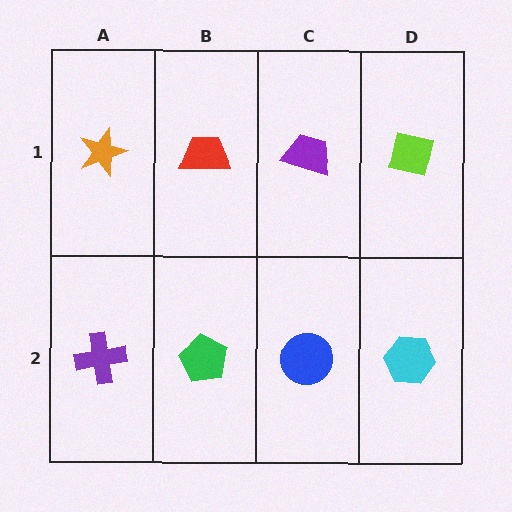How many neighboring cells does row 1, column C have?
3.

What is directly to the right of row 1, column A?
A red trapezoid.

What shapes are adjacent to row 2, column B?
A red trapezoid (row 1, column B), a purple cross (row 2, column A), a blue circle (row 2, column C).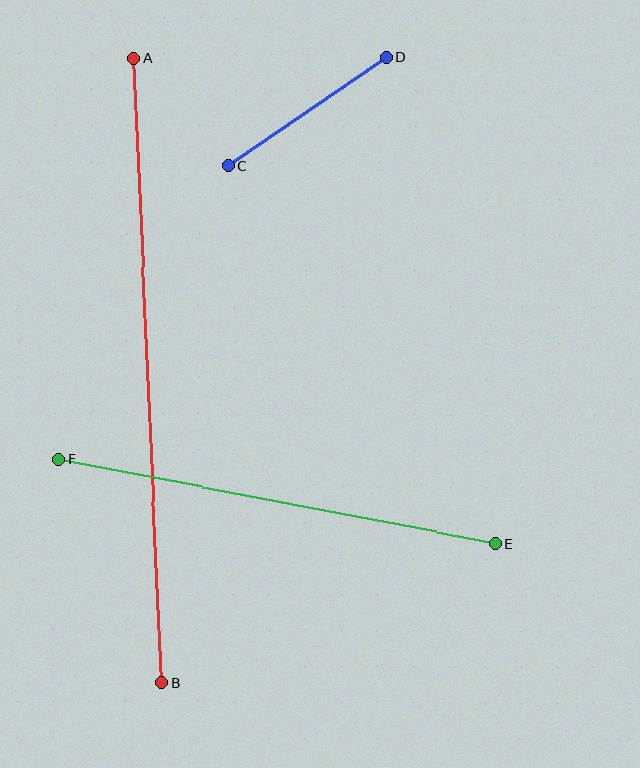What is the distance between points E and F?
The distance is approximately 445 pixels.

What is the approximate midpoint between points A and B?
The midpoint is at approximately (148, 371) pixels.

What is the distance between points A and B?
The distance is approximately 625 pixels.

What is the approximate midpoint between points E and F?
The midpoint is at approximately (277, 501) pixels.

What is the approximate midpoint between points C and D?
The midpoint is at approximately (307, 111) pixels.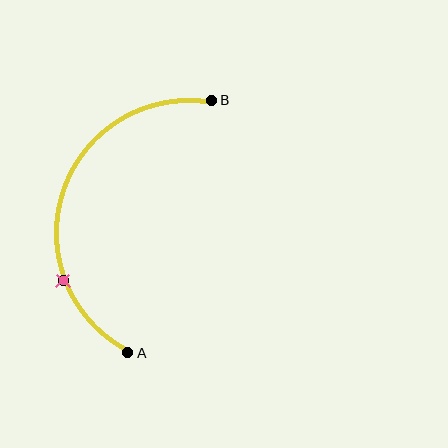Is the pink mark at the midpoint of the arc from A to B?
No. The pink mark lies on the arc but is closer to endpoint A. The arc midpoint would be at the point on the curve equidistant along the arc from both A and B.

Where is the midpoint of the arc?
The arc midpoint is the point on the curve farthest from the straight line joining A and B. It sits to the left of that line.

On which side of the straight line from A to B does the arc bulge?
The arc bulges to the left of the straight line connecting A and B.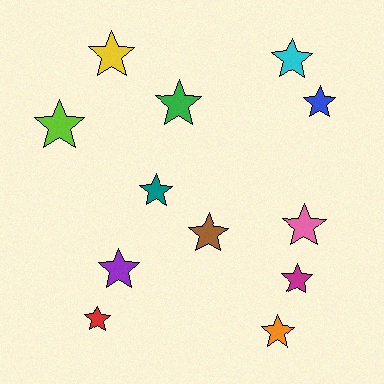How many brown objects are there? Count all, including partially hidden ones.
There is 1 brown object.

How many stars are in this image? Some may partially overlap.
There are 12 stars.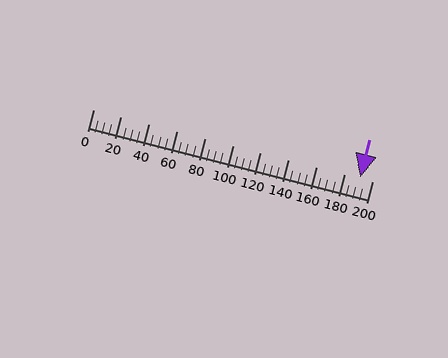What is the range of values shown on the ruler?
The ruler shows values from 0 to 200.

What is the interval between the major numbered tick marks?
The major tick marks are spaced 20 units apart.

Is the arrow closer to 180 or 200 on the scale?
The arrow is closer to 200.